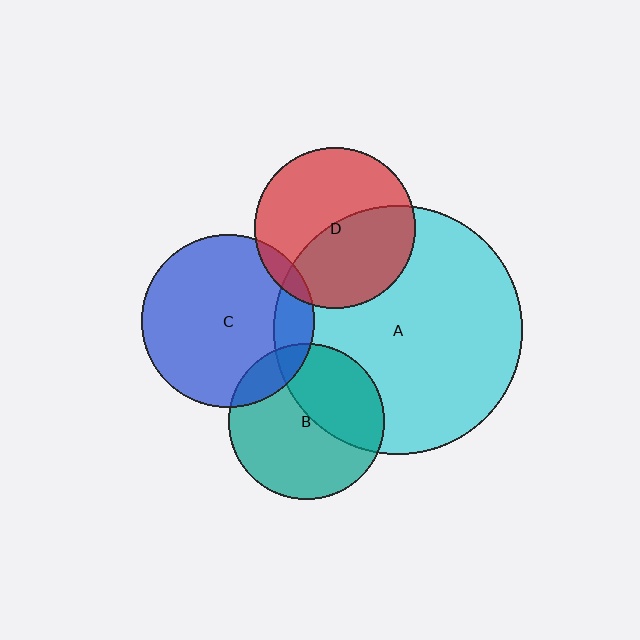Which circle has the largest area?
Circle A (cyan).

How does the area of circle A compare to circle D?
Approximately 2.4 times.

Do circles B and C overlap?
Yes.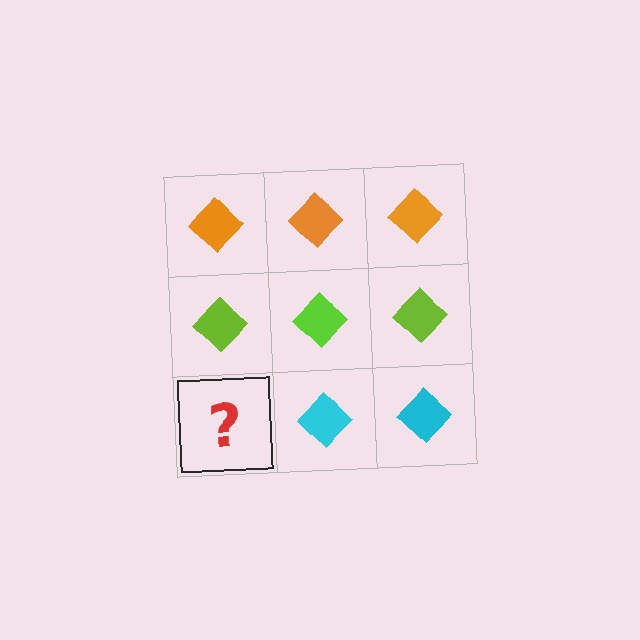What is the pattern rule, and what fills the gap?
The rule is that each row has a consistent color. The gap should be filled with a cyan diamond.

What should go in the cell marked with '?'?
The missing cell should contain a cyan diamond.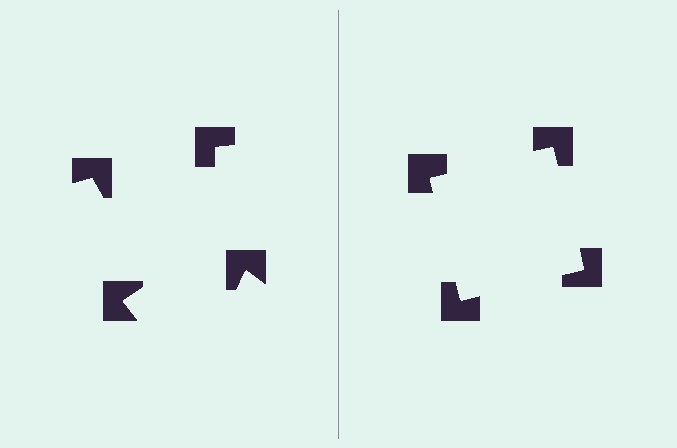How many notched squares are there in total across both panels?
8 — 4 on each side.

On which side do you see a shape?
An illusory square appears on the right side. On the left side the wedge cuts are rotated, so no coherent shape forms.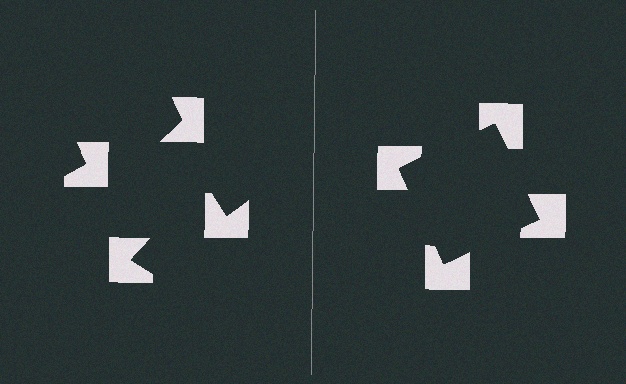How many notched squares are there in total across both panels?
8 — 4 on each side.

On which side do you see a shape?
An illusory square appears on the right side. On the left side the wedge cuts are rotated, so no coherent shape forms.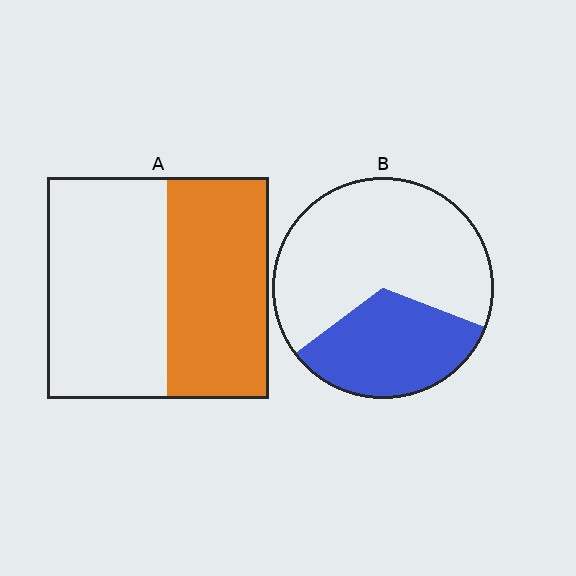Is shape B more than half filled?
No.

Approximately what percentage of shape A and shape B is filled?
A is approximately 45% and B is approximately 35%.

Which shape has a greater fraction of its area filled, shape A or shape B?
Shape A.